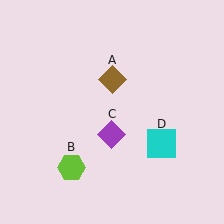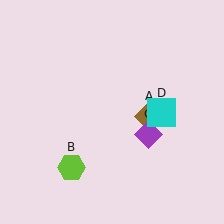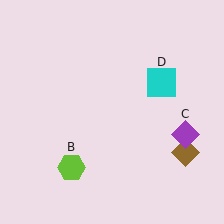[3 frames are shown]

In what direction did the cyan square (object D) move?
The cyan square (object D) moved up.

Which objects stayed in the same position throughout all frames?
Lime hexagon (object B) remained stationary.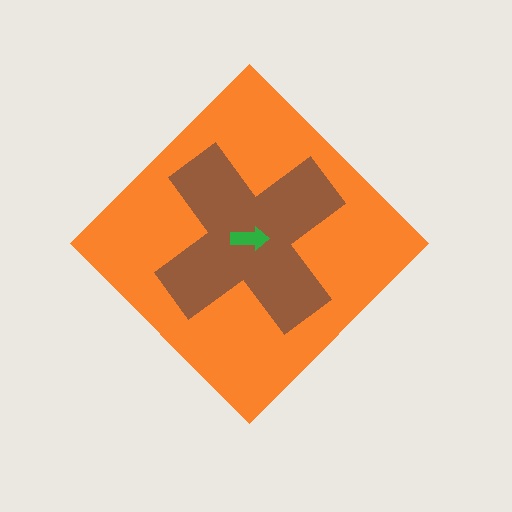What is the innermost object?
The green arrow.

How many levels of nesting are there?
3.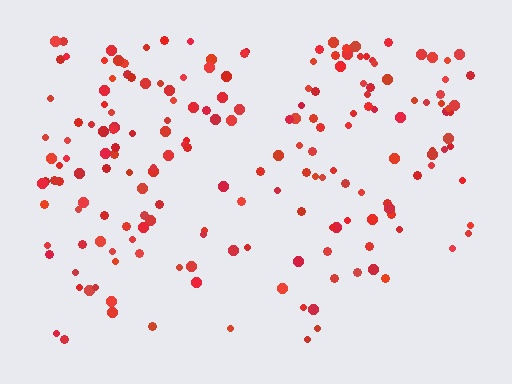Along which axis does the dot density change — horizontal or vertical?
Vertical.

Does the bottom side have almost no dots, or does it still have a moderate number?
Still a moderate number, just noticeably fewer than the top.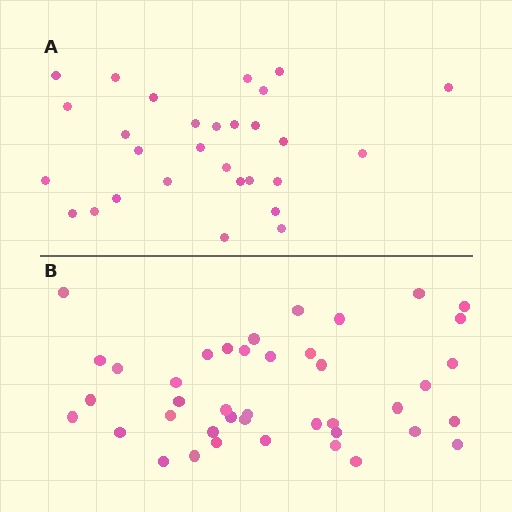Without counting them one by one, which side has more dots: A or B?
Region B (the bottom region) has more dots.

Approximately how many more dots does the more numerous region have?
Region B has roughly 12 or so more dots than region A.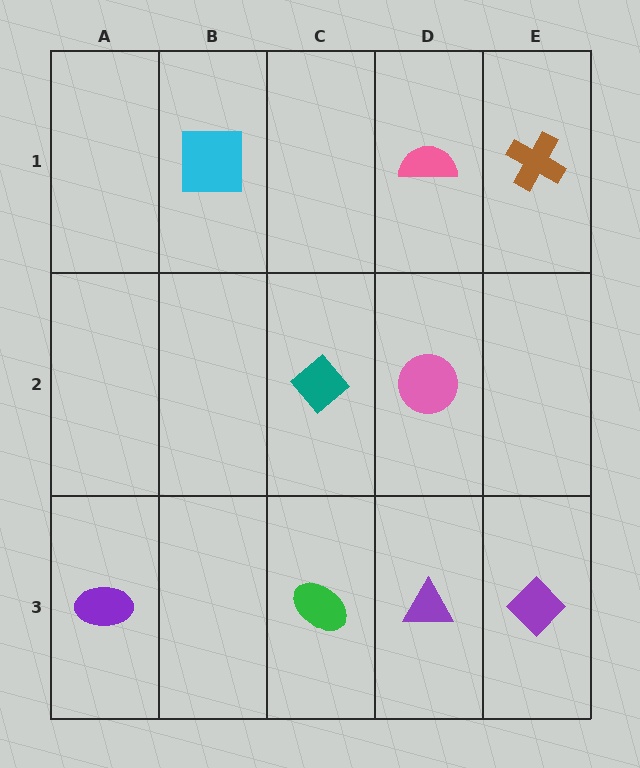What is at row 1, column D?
A pink semicircle.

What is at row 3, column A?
A purple ellipse.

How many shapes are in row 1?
3 shapes.